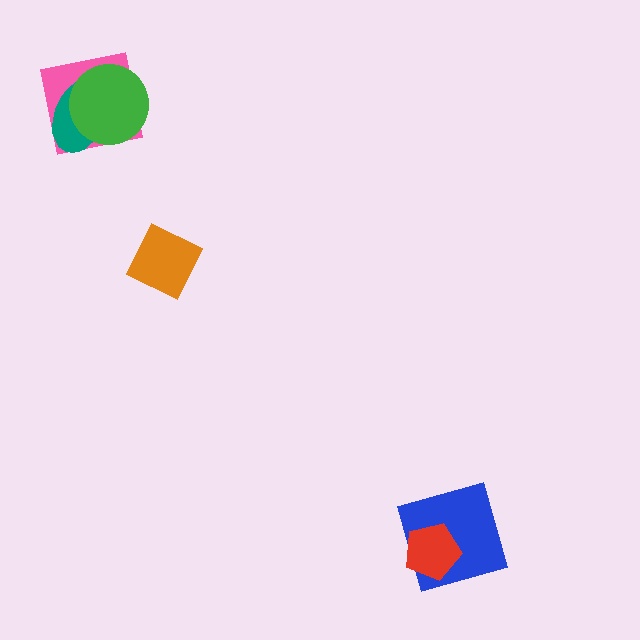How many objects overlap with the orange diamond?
0 objects overlap with the orange diamond.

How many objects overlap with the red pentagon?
1 object overlaps with the red pentagon.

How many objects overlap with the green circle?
2 objects overlap with the green circle.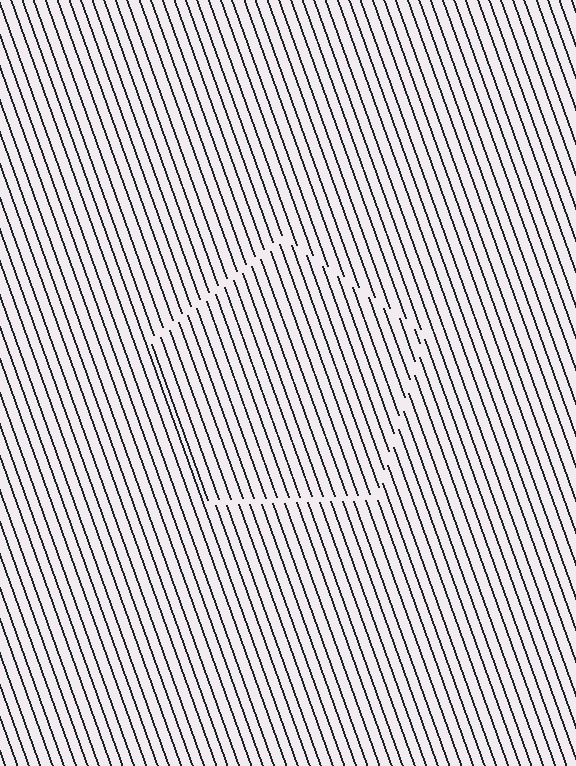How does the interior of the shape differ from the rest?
The interior of the shape contains the same grating, shifted by half a period — the contour is defined by the phase discontinuity where line-ends from the inner and outer gratings abut.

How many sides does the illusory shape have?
5 sides — the line-ends trace a pentagon.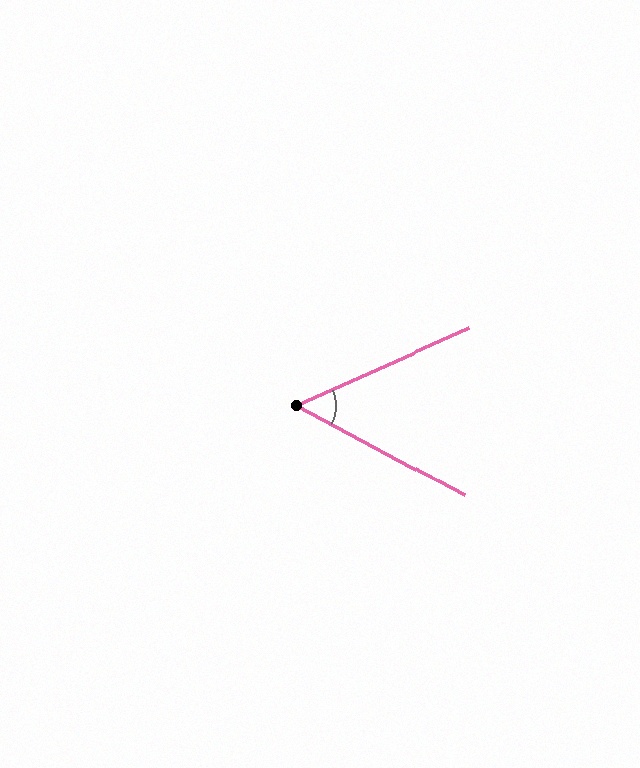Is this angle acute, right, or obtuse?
It is acute.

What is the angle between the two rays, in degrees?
Approximately 52 degrees.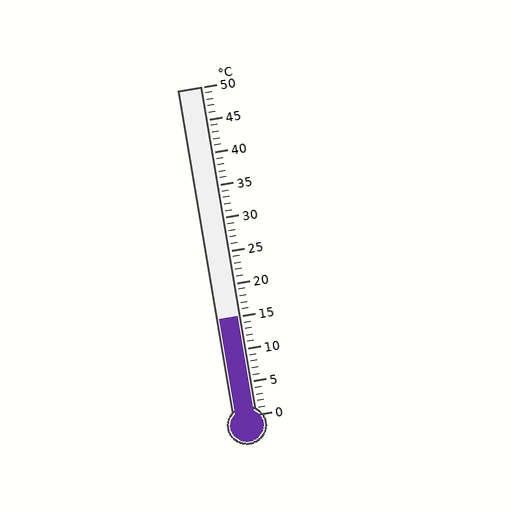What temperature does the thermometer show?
The thermometer shows approximately 15°C.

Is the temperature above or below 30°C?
The temperature is below 30°C.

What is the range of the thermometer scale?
The thermometer scale ranges from 0°C to 50°C.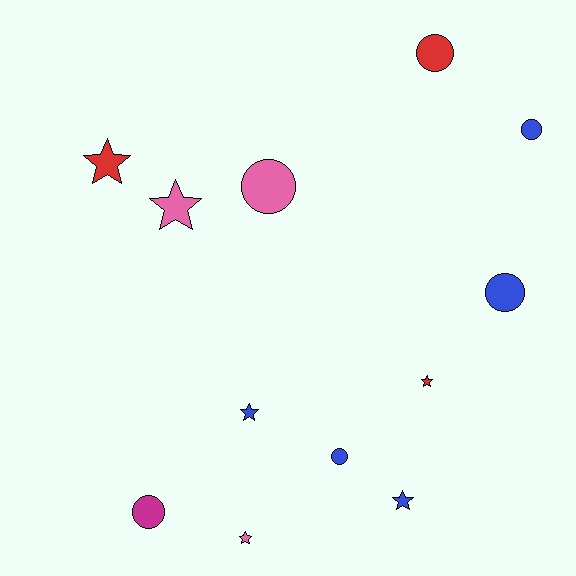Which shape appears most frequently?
Circle, with 6 objects.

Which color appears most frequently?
Blue, with 5 objects.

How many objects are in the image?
There are 12 objects.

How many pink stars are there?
There are 2 pink stars.